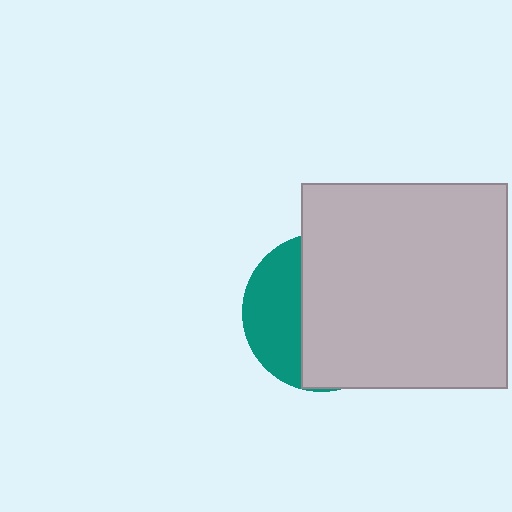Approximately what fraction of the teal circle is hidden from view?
Roughly 66% of the teal circle is hidden behind the light gray square.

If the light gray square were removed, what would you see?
You would see the complete teal circle.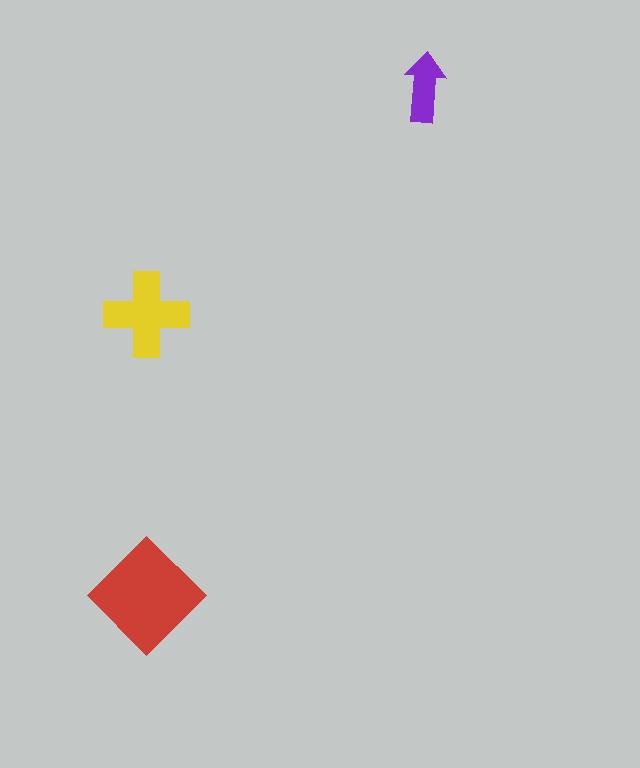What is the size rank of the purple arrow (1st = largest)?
3rd.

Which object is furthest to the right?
The purple arrow is rightmost.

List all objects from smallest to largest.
The purple arrow, the yellow cross, the red diamond.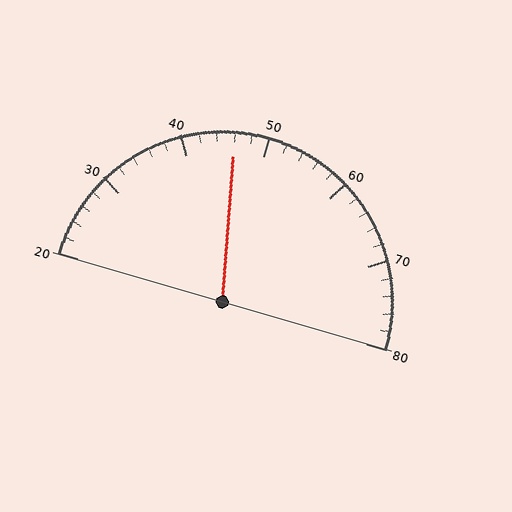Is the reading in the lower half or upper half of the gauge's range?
The reading is in the lower half of the range (20 to 80).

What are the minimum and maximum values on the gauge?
The gauge ranges from 20 to 80.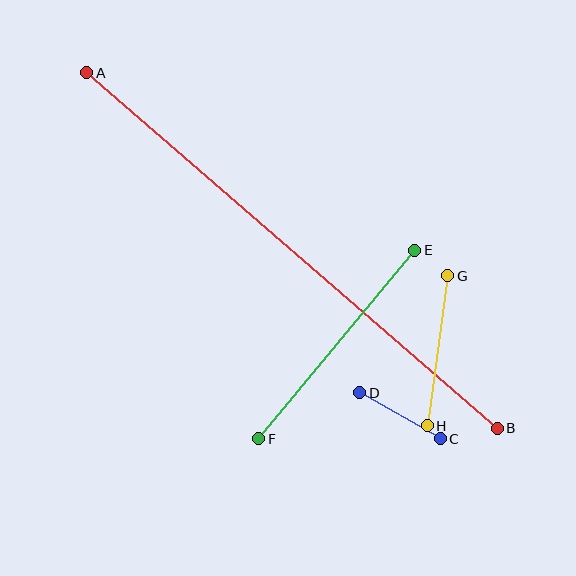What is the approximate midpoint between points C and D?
The midpoint is at approximately (400, 416) pixels.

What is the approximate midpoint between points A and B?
The midpoint is at approximately (292, 251) pixels.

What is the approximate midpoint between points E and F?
The midpoint is at approximately (337, 344) pixels.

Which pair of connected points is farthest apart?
Points A and B are farthest apart.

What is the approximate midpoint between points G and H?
The midpoint is at approximately (438, 351) pixels.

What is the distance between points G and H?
The distance is approximately 151 pixels.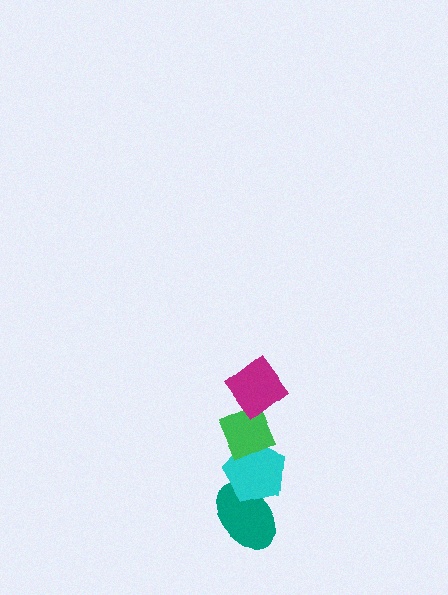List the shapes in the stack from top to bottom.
From top to bottom: the magenta diamond, the green diamond, the cyan pentagon, the teal ellipse.